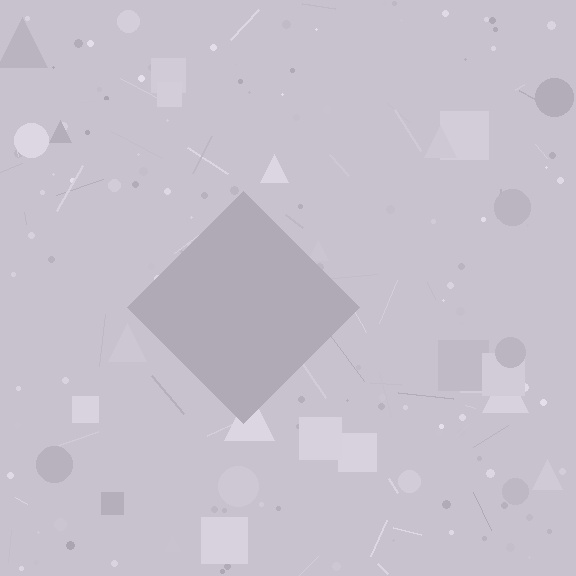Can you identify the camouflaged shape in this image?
The camouflaged shape is a diamond.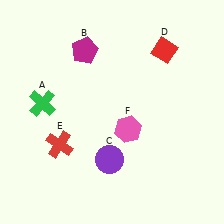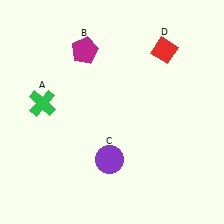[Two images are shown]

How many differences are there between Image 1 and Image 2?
There are 2 differences between the two images.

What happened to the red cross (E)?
The red cross (E) was removed in Image 2. It was in the bottom-left area of Image 1.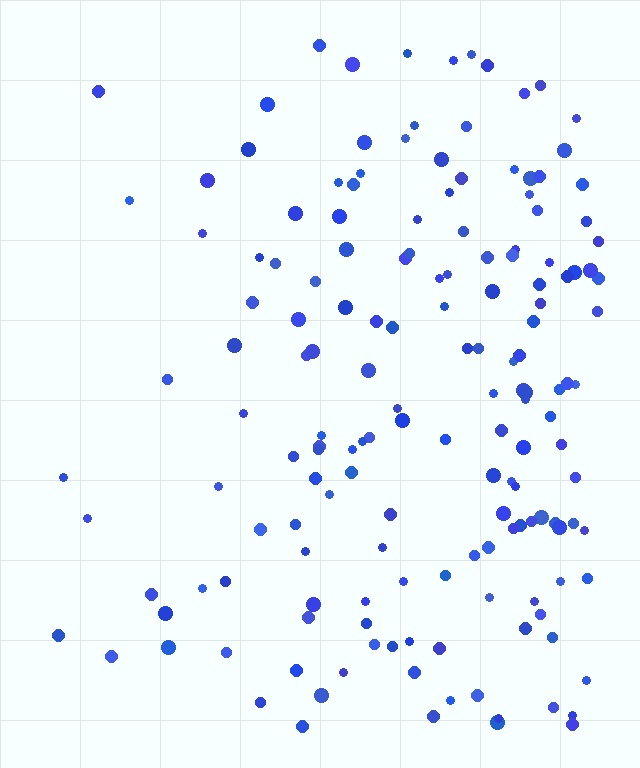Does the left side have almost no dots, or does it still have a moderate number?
Still a moderate number, just noticeably fewer than the right.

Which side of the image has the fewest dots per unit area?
The left.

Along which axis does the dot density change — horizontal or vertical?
Horizontal.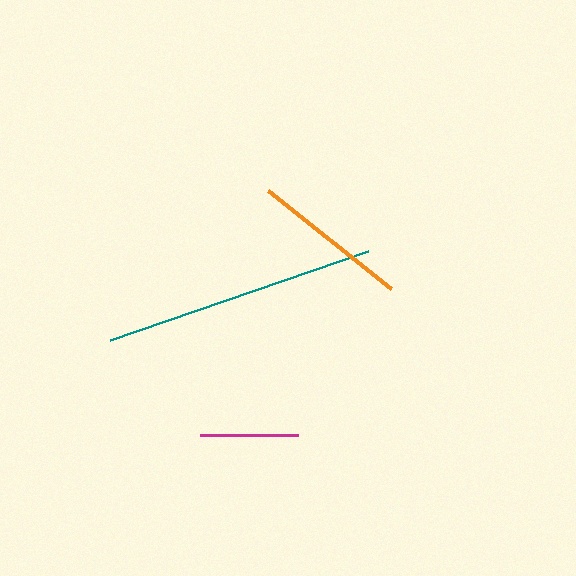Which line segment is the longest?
The teal line is the longest at approximately 273 pixels.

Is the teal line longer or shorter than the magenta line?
The teal line is longer than the magenta line.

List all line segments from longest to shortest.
From longest to shortest: teal, orange, magenta.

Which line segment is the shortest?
The magenta line is the shortest at approximately 98 pixels.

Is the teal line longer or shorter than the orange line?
The teal line is longer than the orange line.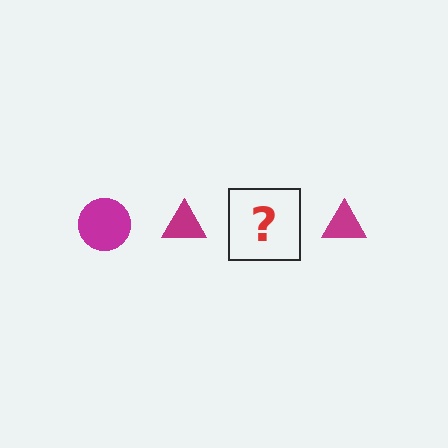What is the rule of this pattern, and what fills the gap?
The rule is that the pattern cycles through circle, triangle shapes in magenta. The gap should be filled with a magenta circle.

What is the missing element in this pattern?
The missing element is a magenta circle.